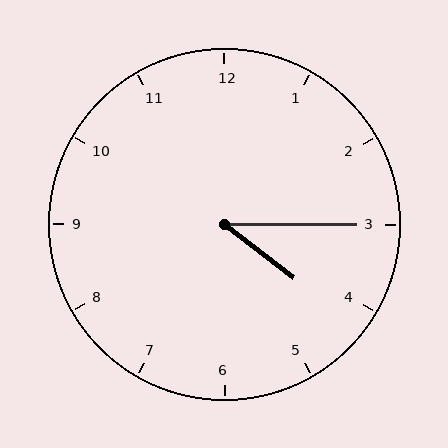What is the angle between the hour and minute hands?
Approximately 38 degrees.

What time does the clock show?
4:15.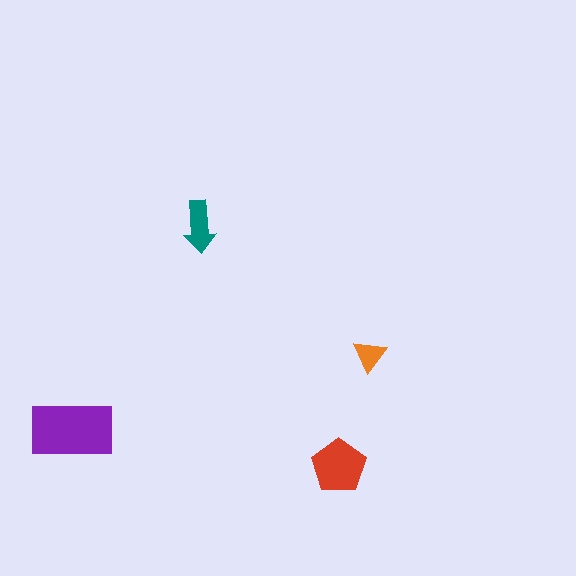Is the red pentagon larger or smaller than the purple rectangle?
Smaller.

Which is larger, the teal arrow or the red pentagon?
The red pentagon.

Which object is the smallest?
The orange triangle.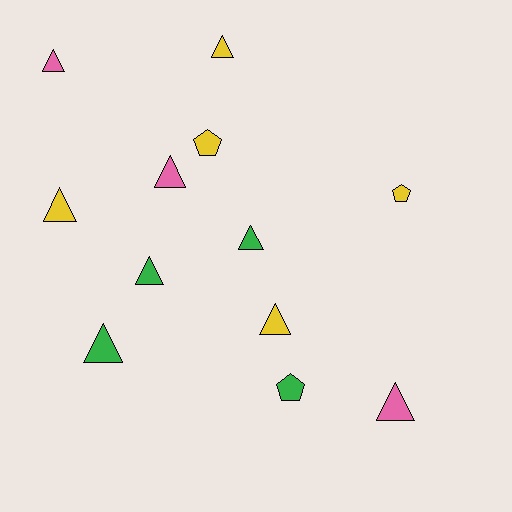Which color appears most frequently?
Yellow, with 5 objects.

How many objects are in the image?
There are 12 objects.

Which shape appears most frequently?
Triangle, with 9 objects.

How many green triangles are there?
There are 3 green triangles.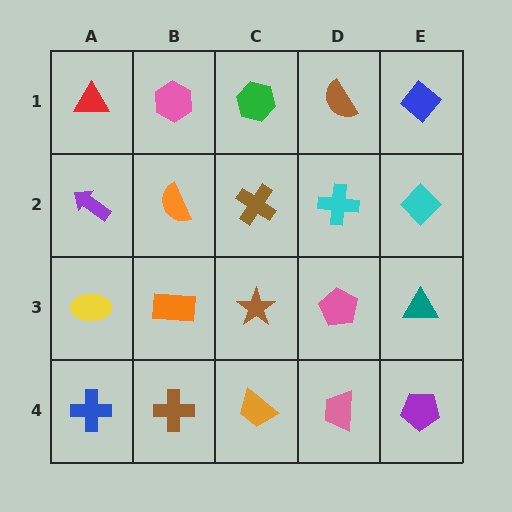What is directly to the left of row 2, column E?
A cyan cross.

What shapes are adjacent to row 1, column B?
An orange semicircle (row 2, column B), a red triangle (row 1, column A), a green hexagon (row 1, column C).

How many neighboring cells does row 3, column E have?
3.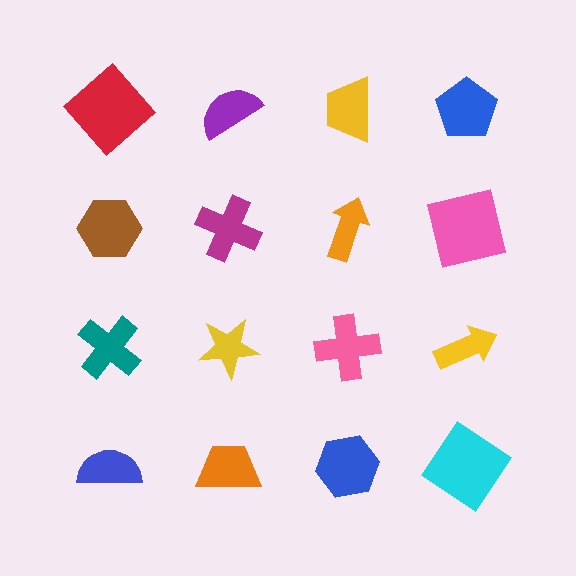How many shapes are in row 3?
4 shapes.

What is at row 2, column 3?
An orange arrow.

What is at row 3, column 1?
A teal cross.